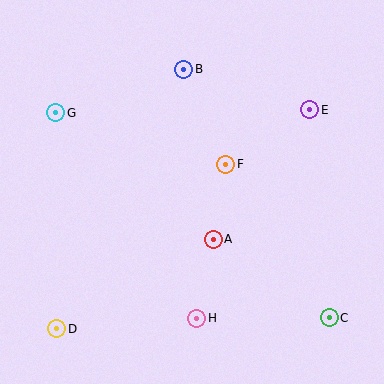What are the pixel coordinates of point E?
Point E is at (310, 110).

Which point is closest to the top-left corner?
Point G is closest to the top-left corner.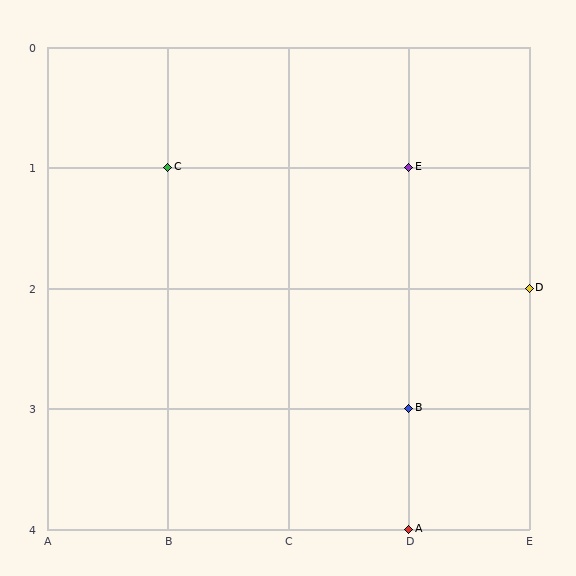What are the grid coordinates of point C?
Point C is at grid coordinates (B, 1).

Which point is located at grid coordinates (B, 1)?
Point C is at (B, 1).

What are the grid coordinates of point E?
Point E is at grid coordinates (D, 1).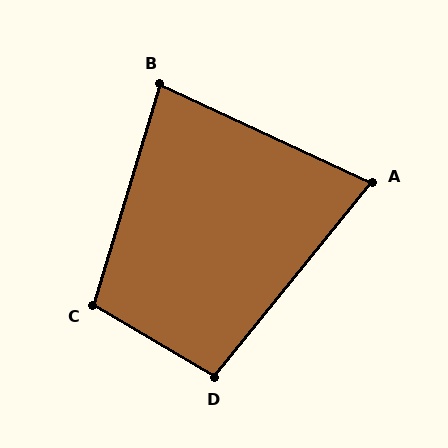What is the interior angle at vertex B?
Approximately 82 degrees (acute).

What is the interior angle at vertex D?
Approximately 98 degrees (obtuse).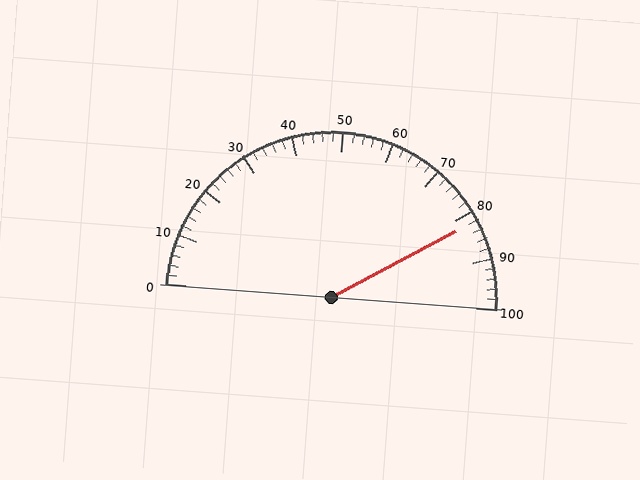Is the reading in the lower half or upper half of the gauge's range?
The reading is in the upper half of the range (0 to 100).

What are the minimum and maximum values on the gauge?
The gauge ranges from 0 to 100.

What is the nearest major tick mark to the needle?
The nearest major tick mark is 80.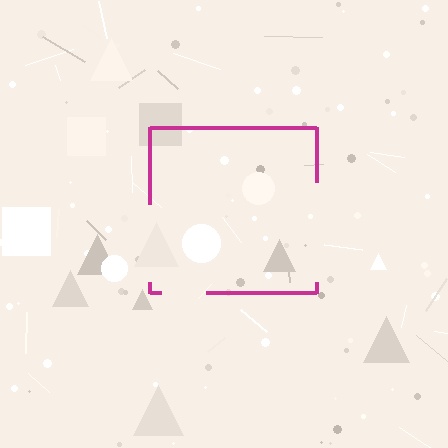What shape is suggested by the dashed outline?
The dashed outline suggests a square.